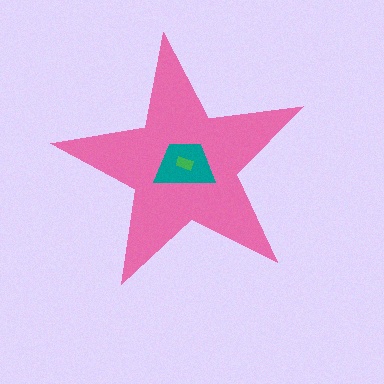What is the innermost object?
The green rectangle.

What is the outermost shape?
The pink star.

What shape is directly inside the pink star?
The teal trapezoid.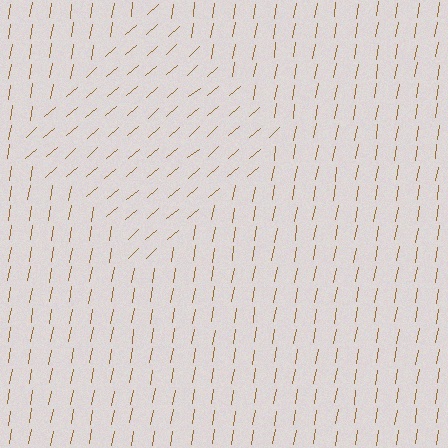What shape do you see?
I see a diamond.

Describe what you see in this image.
The image is filled with small brown line segments. A diamond region in the image has lines oriented differently from the surrounding lines, creating a visible texture boundary.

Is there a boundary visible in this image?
Yes, there is a texture boundary formed by a change in line orientation.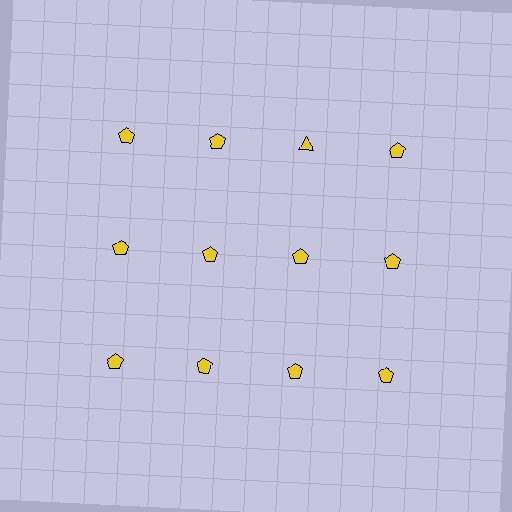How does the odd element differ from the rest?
It has a different shape: triangle instead of pentagon.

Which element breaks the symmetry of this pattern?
The yellow triangle in the top row, center column breaks the symmetry. All other shapes are yellow pentagons.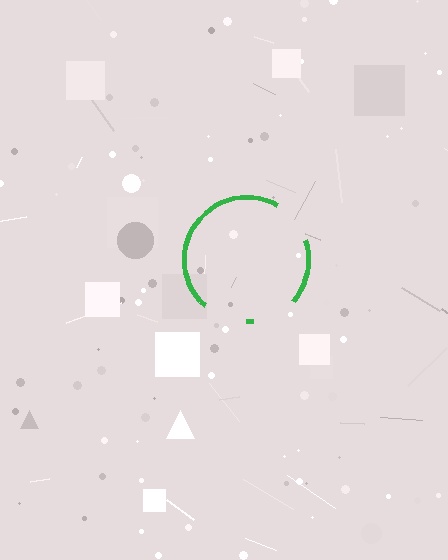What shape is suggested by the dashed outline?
The dashed outline suggests a circle.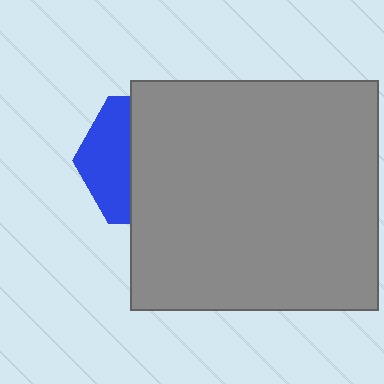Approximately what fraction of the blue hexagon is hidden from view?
Roughly 64% of the blue hexagon is hidden behind the gray rectangle.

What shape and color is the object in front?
The object in front is a gray rectangle.